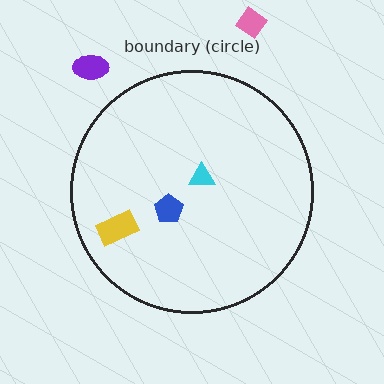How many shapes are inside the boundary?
3 inside, 2 outside.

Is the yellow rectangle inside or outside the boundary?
Inside.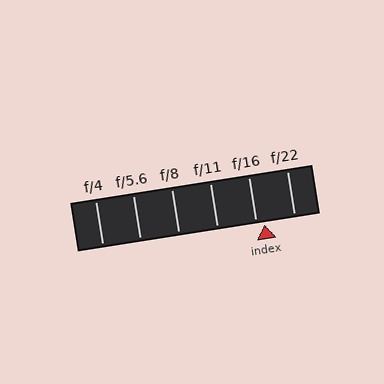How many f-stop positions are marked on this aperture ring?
There are 6 f-stop positions marked.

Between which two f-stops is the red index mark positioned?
The index mark is between f/16 and f/22.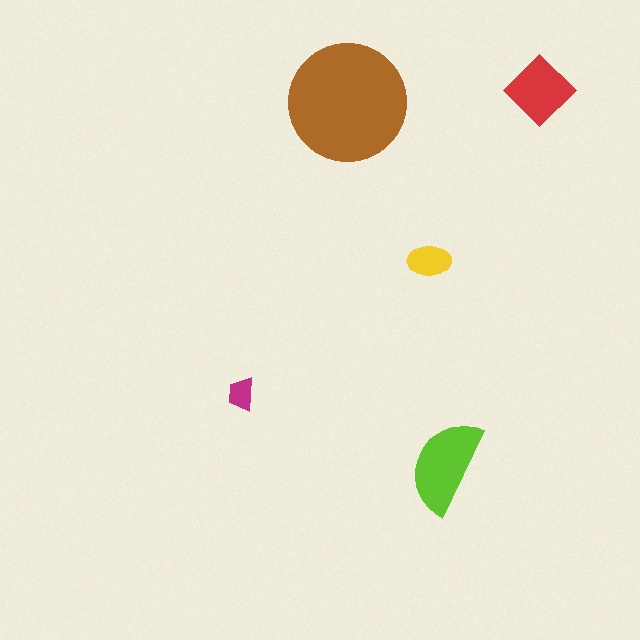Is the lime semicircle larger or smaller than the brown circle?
Smaller.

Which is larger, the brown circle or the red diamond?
The brown circle.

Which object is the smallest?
The magenta trapezoid.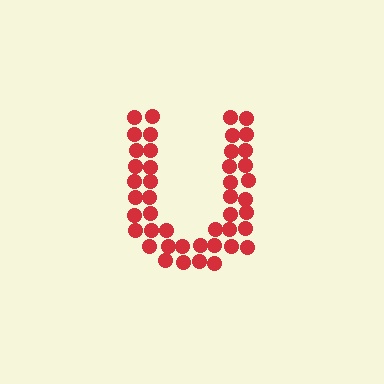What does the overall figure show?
The overall figure shows the letter U.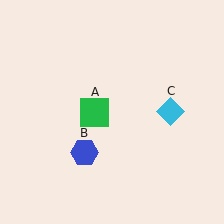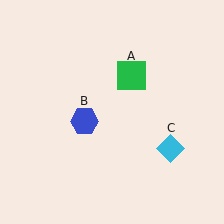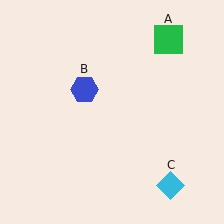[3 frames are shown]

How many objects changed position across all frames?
3 objects changed position: green square (object A), blue hexagon (object B), cyan diamond (object C).